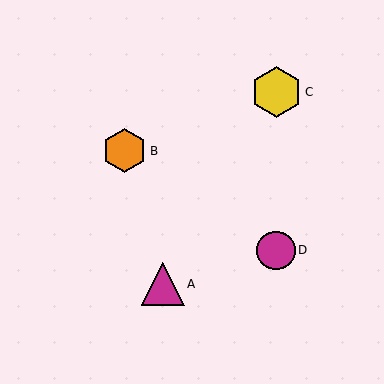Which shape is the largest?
The yellow hexagon (labeled C) is the largest.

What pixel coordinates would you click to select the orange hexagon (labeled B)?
Click at (125, 151) to select the orange hexagon B.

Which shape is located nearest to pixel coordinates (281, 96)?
The yellow hexagon (labeled C) at (277, 92) is nearest to that location.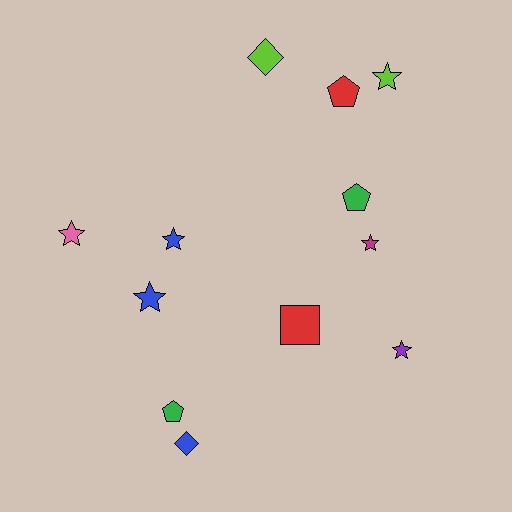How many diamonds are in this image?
There are 2 diamonds.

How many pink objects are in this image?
There is 1 pink object.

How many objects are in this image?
There are 12 objects.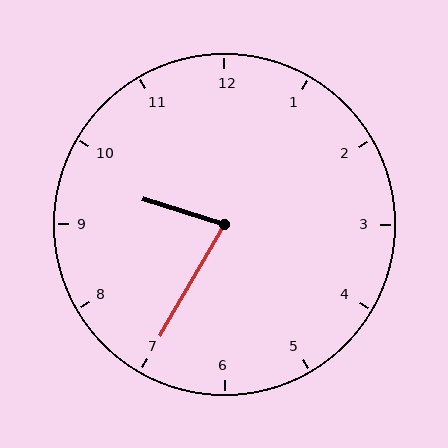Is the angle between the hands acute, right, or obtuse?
It is acute.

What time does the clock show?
9:35.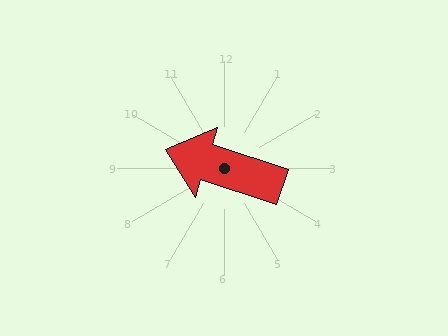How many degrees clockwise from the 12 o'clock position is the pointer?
Approximately 288 degrees.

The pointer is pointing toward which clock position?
Roughly 10 o'clock.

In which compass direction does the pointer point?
West.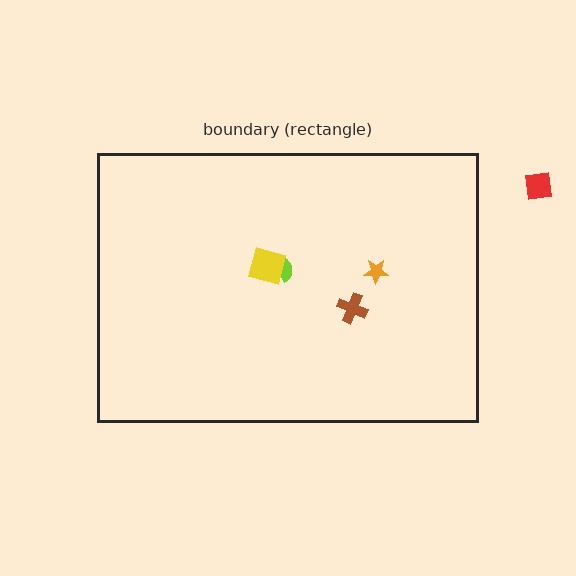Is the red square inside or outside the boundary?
Outside.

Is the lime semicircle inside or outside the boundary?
Inside.